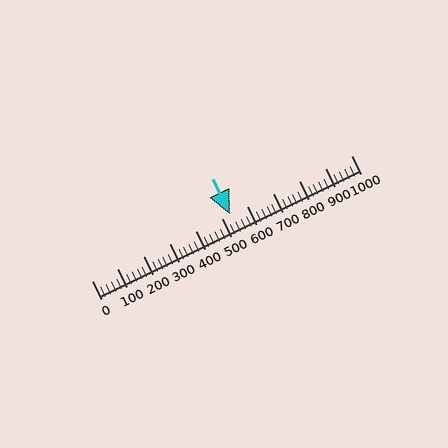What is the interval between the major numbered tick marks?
The major tick marks are spaced 100 units apart.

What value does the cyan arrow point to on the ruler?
The cyan arrow points to approximately 534.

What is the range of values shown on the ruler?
The ruler shows values from 0 to 1000.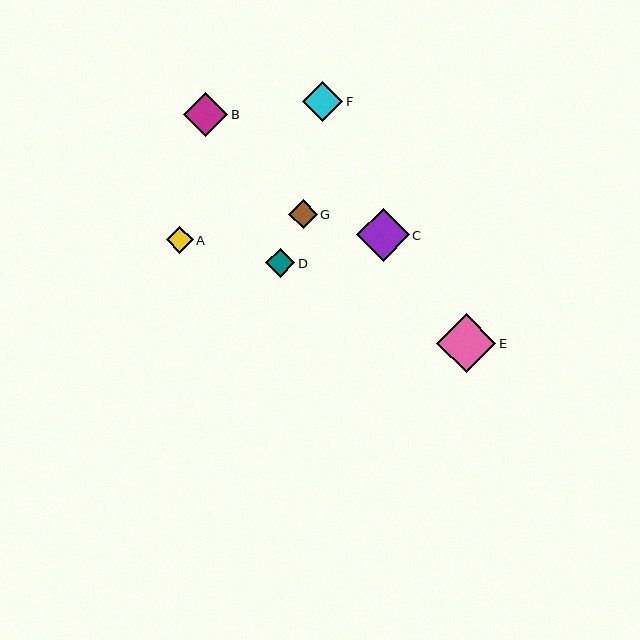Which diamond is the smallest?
Diamond A is the smallest with a size of approximately 27 pixels.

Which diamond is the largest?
Diamond E is the largest with a size of approximately 59 pixels.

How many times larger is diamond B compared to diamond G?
Diamond B is approximately 1.5 times the size of diamond G.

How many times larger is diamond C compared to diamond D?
Diamond C is approximately 1.8 times the size of diamond D.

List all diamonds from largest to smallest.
From largest to smallest: E, C, B, F, D, G, A.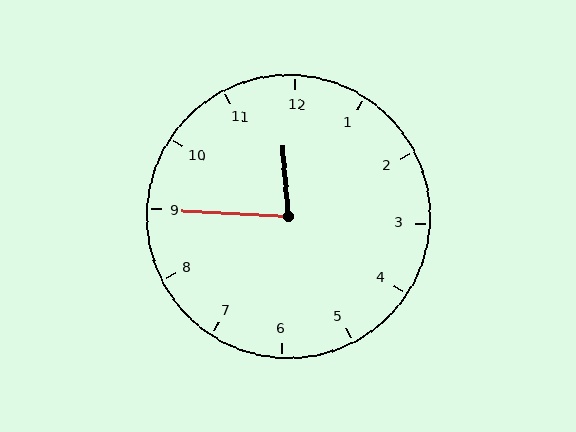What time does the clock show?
11:45.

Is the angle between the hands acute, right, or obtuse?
It is acute.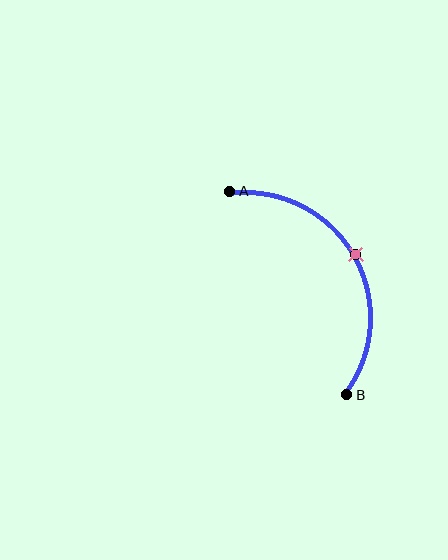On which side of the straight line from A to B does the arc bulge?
The arc bulges to the right of the straight line connecting A and B.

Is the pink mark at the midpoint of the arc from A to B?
Yes. The pink mark lies on the arc at equal arc-length from both A and B — it is the arc midpoint.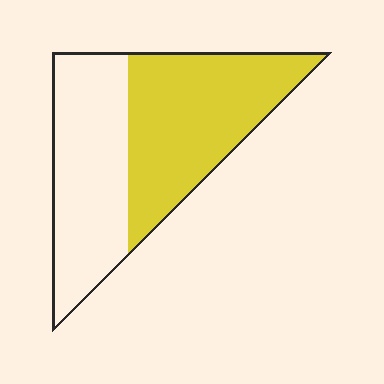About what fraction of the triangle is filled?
About one half (1/2).